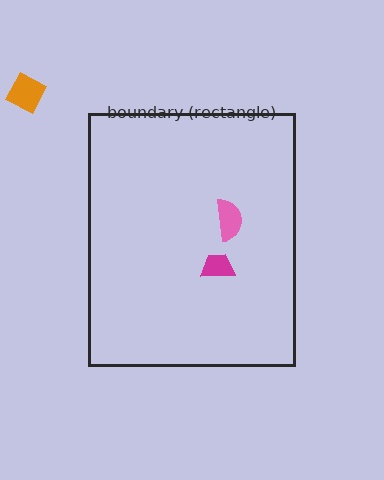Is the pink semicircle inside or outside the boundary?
Inside.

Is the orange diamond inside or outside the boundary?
Outside.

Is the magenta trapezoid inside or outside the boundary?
Inside.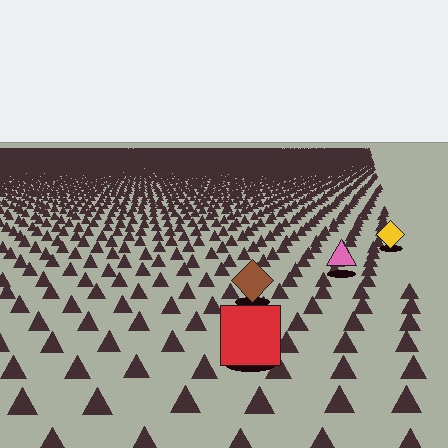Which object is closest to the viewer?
The red square is closest. The texture marks near it are larger and more spread out.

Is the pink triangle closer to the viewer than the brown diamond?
No. The brown diamond is closer — you can tell from the texture gradient: the ground texture is coarser near it.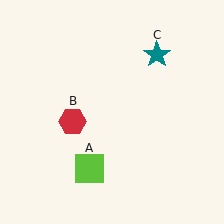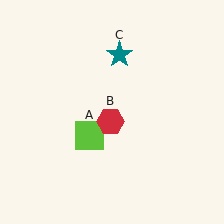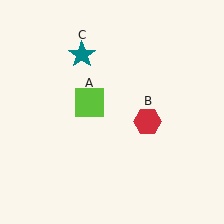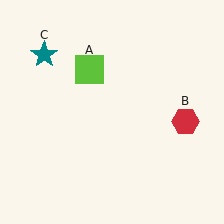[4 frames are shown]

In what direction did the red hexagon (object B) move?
The red hexagon (object B) moved right.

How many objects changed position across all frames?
3 objects changed position: lime square (object A), red hexagon (object B), teal star (object C).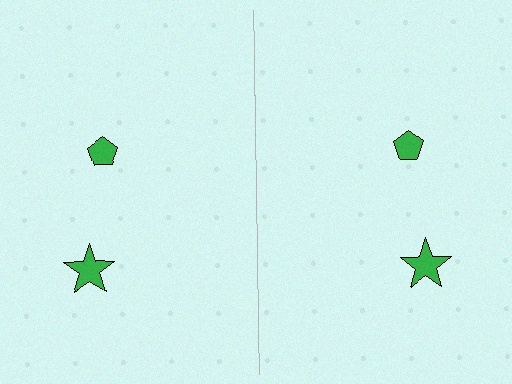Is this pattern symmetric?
Yes, this pattern has bilateral (reflection) symmetry.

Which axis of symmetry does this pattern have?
The pattern has a vertical axis of symmetry running through the center of the image.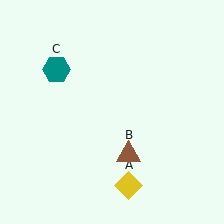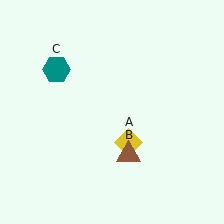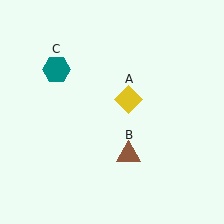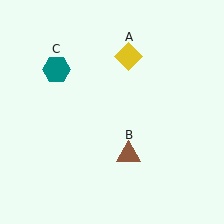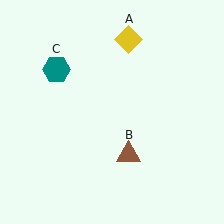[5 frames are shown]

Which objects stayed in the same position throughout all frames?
Brown triangle (object B) and teal hexagon (object C) remained stationary.